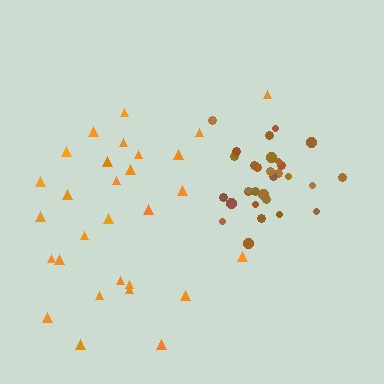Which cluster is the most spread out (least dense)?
Orange.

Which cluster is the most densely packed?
Brown.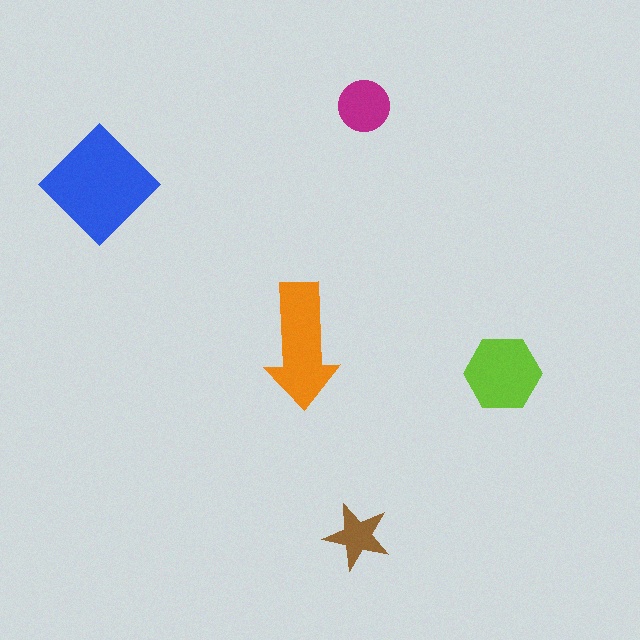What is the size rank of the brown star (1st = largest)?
5th.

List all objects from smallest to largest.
The brown star, the magenta circle, the lime hexagon, the orange arrow, the blue diamond.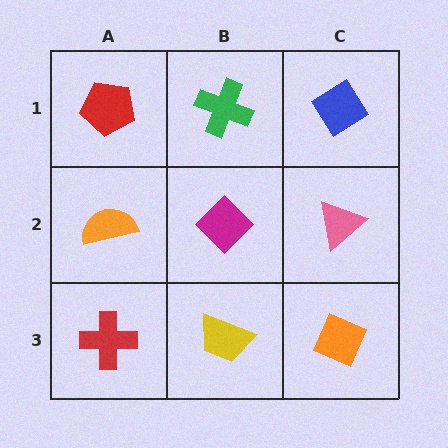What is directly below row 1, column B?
A magenta diamond.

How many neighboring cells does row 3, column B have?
3.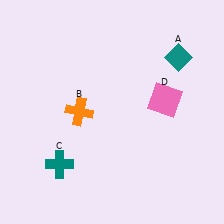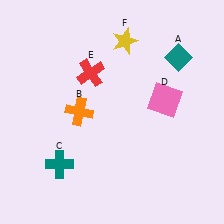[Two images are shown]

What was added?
A red cross (E), a yellow star (F) were added in Image 2.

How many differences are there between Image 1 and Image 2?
There are 2 differences between the two images.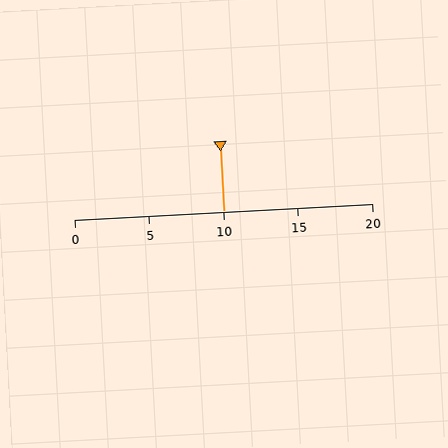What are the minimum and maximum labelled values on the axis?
The axis runs from 0 to 20.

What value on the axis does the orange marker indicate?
The marker indicates approximately 10.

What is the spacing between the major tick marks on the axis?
The major ticks are spaced 5 apart.